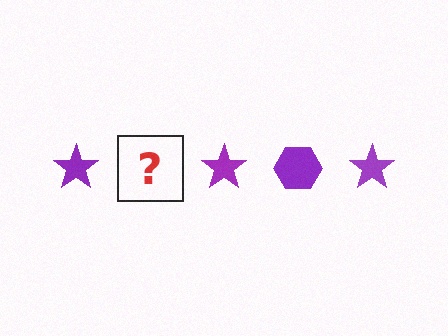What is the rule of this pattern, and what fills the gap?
The rule is that the pattern cycles through star, hexagon shapes in purple. The gap should be filled with a purple hexagon.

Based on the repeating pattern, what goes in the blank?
The blank should be a purple hexagon.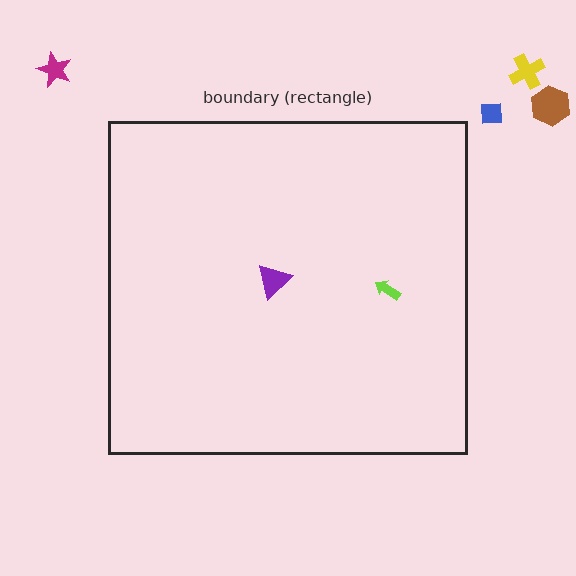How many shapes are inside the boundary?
2 inside, 4 outside.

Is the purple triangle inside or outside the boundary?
Inside.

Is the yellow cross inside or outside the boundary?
Outside.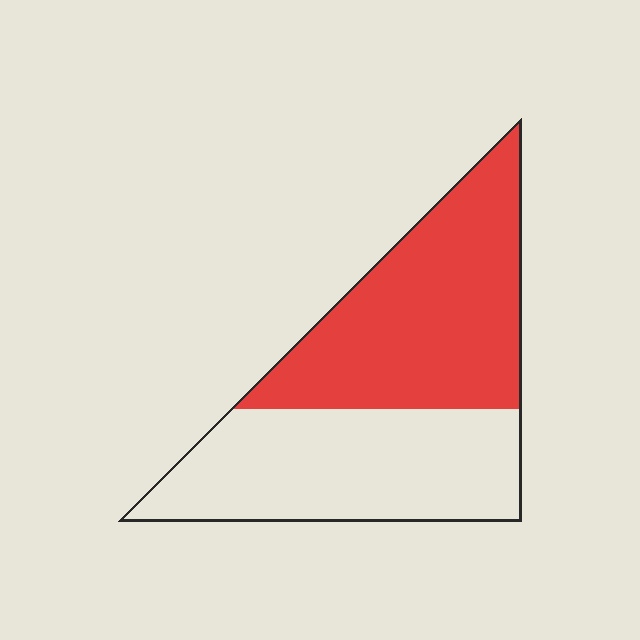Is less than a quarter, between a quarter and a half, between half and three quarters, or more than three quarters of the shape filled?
Between half and three quarters.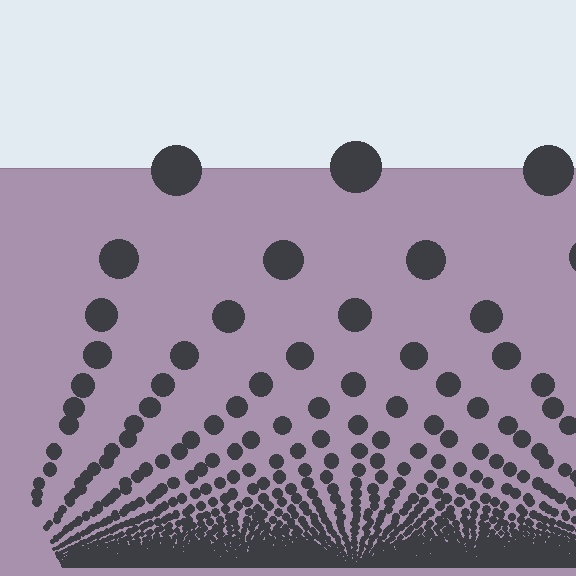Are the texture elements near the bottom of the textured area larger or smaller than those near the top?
Smaller. The gradient is inverted — elements near the bottom are smaller and denser.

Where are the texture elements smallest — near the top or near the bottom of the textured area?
Near the bottom.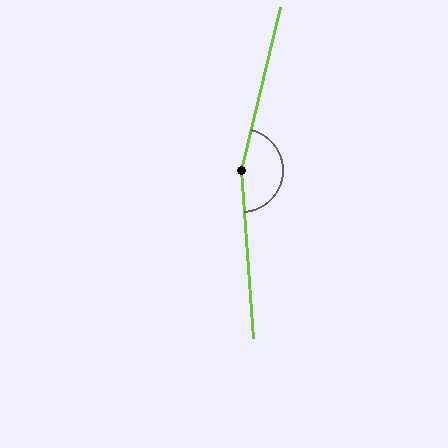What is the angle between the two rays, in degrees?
Approximately 162 degrees.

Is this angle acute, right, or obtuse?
It is obtuse.